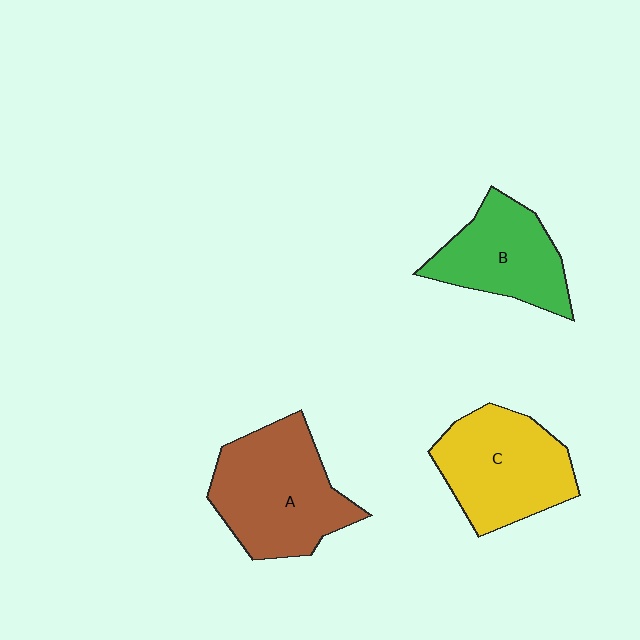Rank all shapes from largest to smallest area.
From largest to smallest: A (brown), C (yellow), B (green).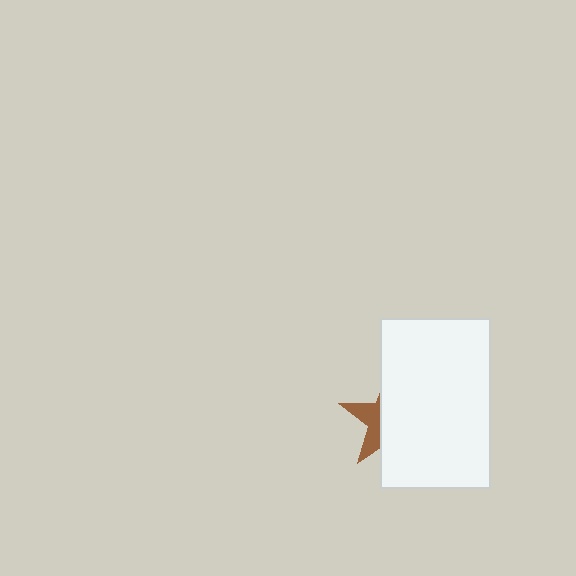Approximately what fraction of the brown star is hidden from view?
Roughly 69% of the brown star is hidden behind the white rectangle.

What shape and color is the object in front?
The object in front is a white rectangle.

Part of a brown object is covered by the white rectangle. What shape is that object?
It is a star.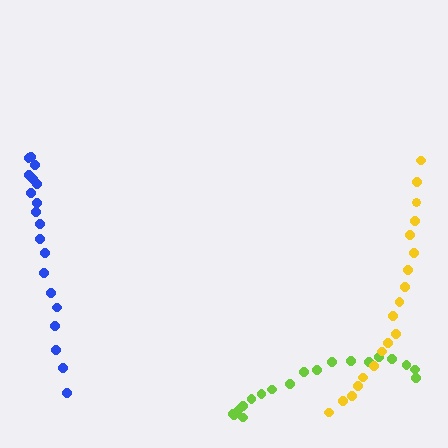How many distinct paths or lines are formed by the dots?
There are 3 distinct paths.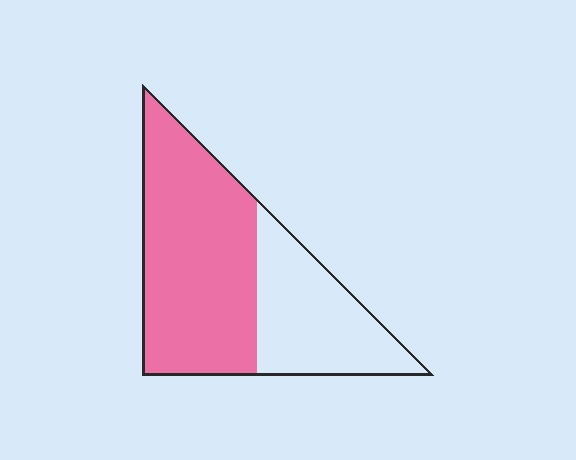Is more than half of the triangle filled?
Yes.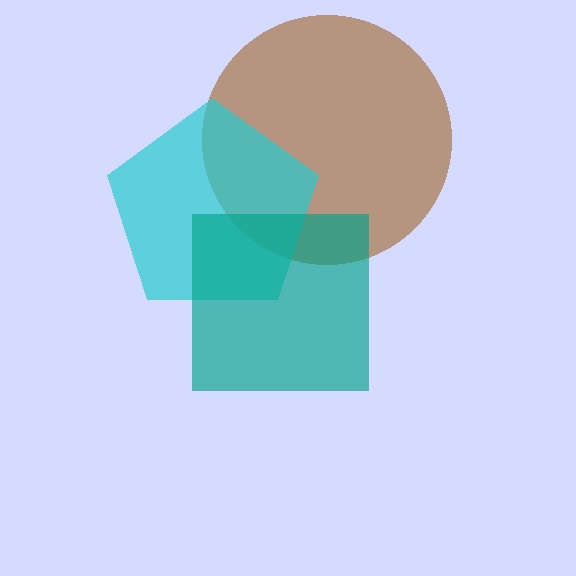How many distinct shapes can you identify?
There are 3 distinct shapes: a brown circle, a cyan pentagon, a teal square.